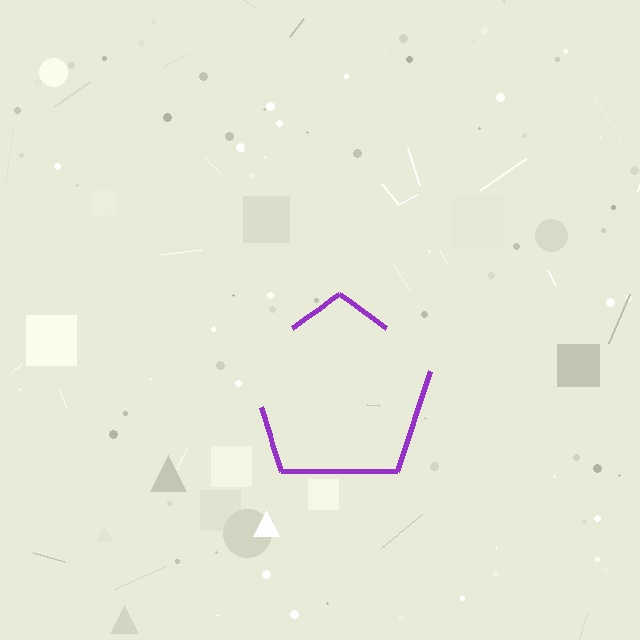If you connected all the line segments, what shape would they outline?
They would outline a pentagon.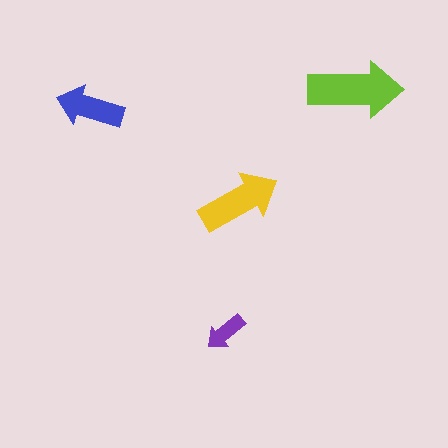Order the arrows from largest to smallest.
the lime one, the yellow one, the blue one, the purple one.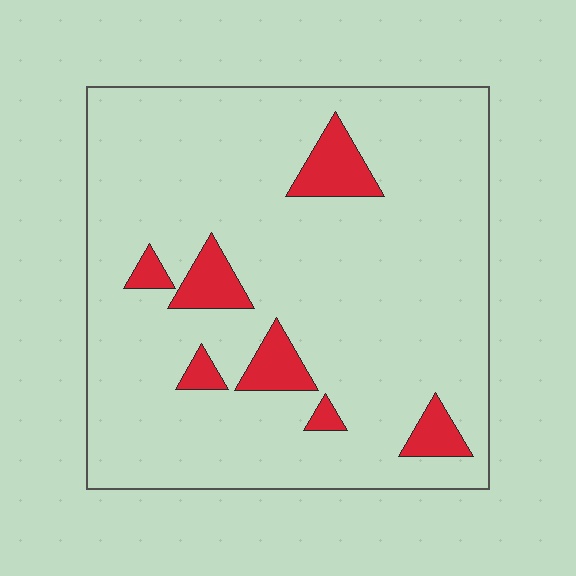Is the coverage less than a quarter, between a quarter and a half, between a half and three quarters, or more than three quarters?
Less than a quarter.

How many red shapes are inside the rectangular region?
7.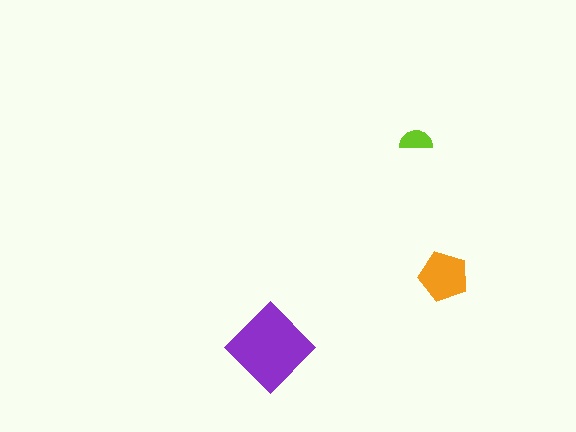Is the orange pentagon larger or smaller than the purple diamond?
Smaller.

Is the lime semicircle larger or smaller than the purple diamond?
Smaller.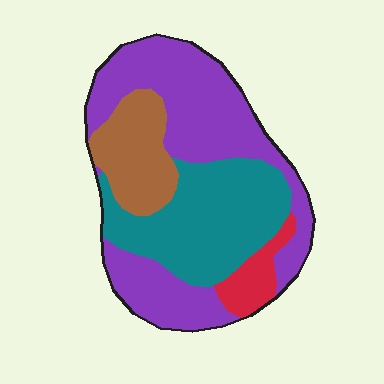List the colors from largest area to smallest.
From largest to smallest: purple, teal, brown, red.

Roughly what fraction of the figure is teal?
Teal covers around 30% of the figure.